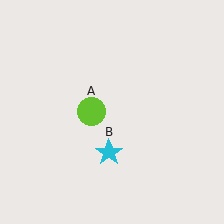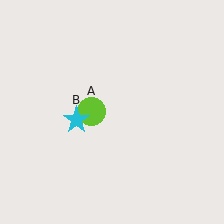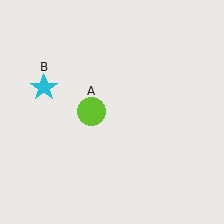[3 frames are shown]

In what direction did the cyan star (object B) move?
The cyan star (object B) moved up and to the left.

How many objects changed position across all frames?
1 object changed position: cyan star (object B).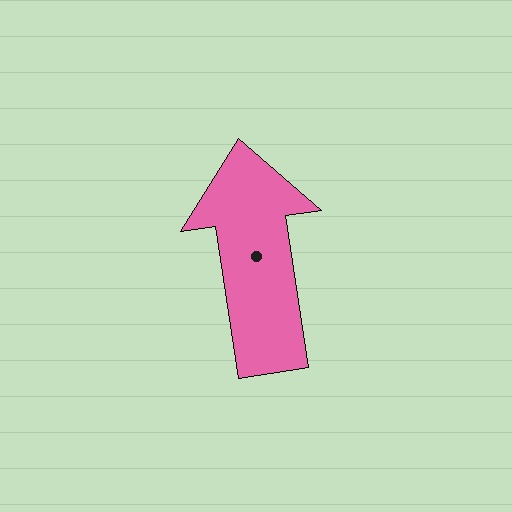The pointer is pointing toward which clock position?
Roughly 12 o'clock.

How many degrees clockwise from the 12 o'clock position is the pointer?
Approximately 352 degrees.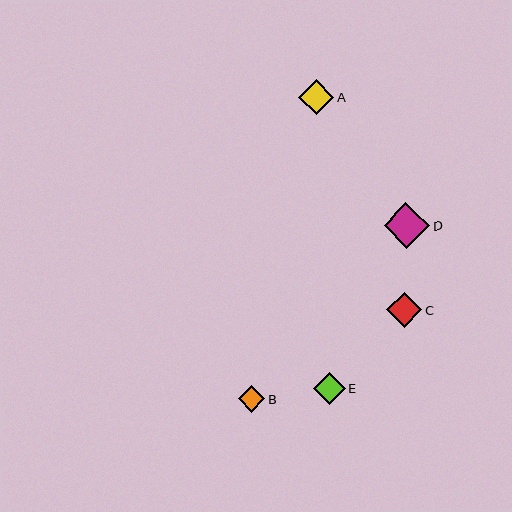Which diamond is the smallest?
Diamond B is the smallest with a size of approximately 27 pixels.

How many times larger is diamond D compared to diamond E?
Diamond D is approximately 1.4 times the size of diamond E.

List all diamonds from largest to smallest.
From largest to smallest: D, A, C, E, B.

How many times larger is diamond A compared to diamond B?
Diamond A is approximately 1.3 times the size of diamond B.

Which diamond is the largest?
Diamond D is the largest with a size of approximately 46 pixels.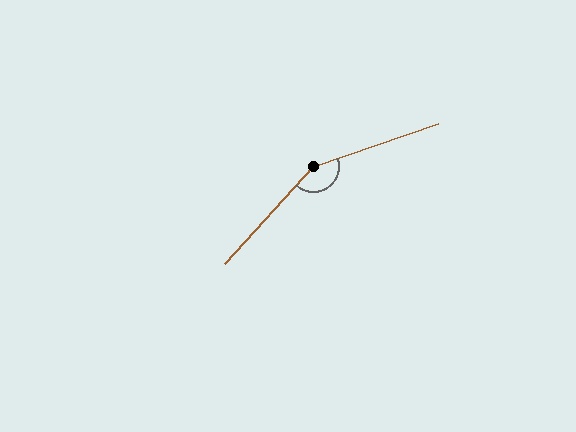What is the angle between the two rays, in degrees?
Approximately 151 degrees.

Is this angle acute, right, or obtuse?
It is obtuse.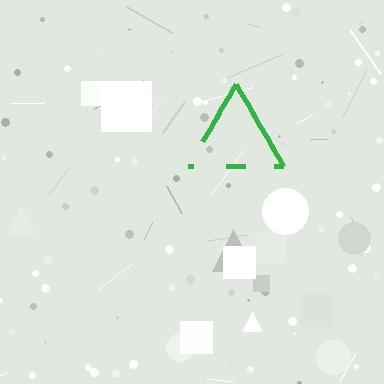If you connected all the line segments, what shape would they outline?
They would outline a triangle.